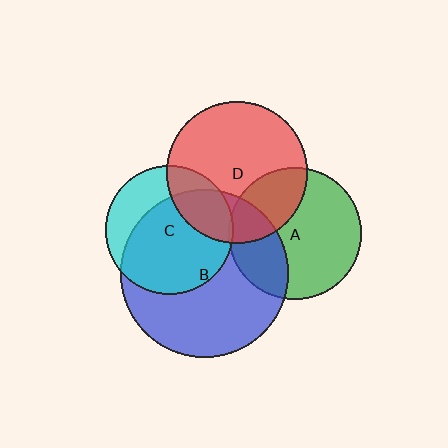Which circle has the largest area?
Circle B (blue).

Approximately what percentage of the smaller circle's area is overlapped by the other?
Approximately 25%.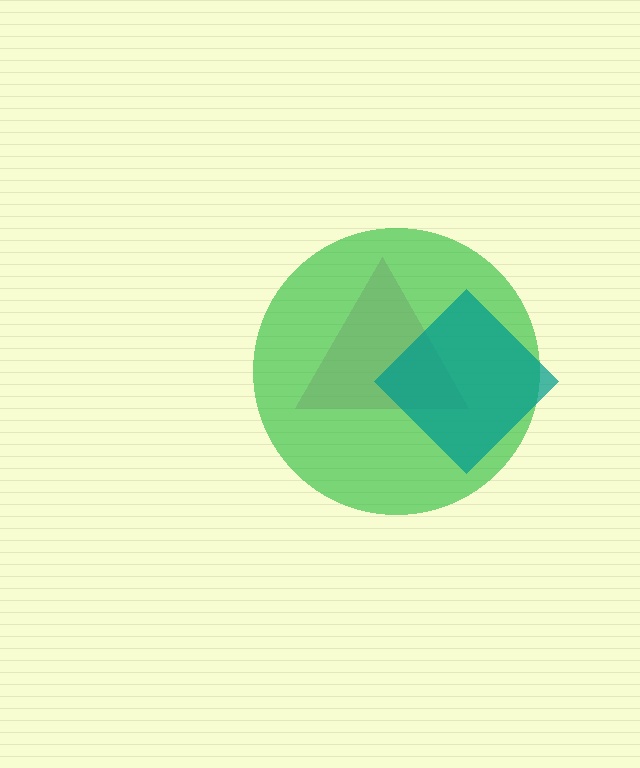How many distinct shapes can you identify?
There are 3 distinct shapes: a pink triangle, a green circle, a teal diamond.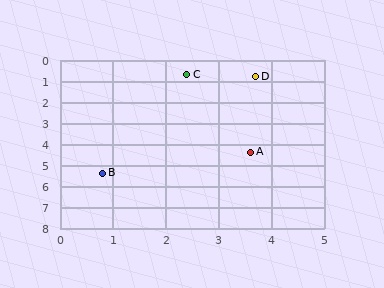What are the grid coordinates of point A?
Point A is at approximately (3.6, 4.4).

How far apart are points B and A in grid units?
Points B and A are about 3.0 grid units apart.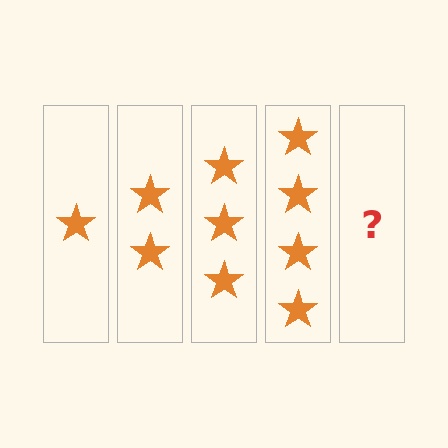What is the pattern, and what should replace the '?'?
The pattern is that each step adds one more star. The '?' should be 5 stars.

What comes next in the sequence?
The next element should be 5 stars.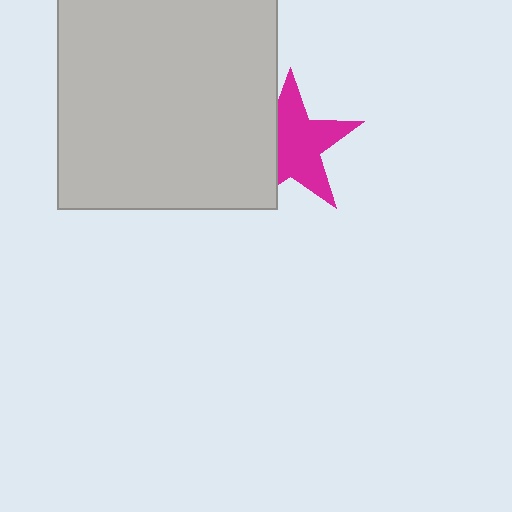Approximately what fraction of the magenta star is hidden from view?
Roughly 33% of the magenta star is hidden behind the light gray square.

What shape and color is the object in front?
The object in front is a light gray square.